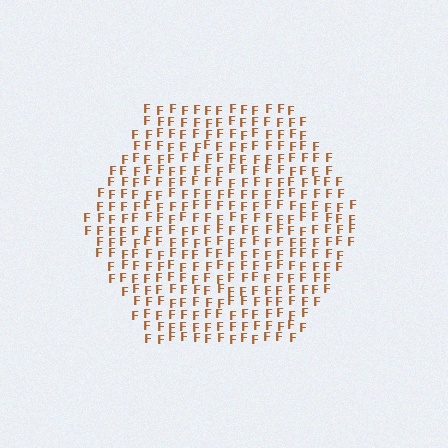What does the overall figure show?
The overall figure shows a hexagon.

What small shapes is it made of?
It is made of small letter F's.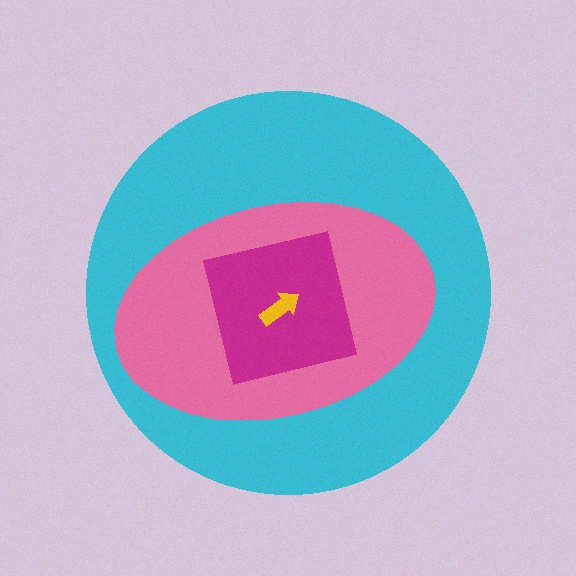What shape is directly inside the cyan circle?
The pink ellipse.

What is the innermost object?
The yellow arrow.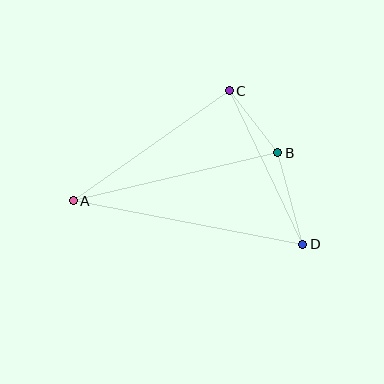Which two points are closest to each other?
Points B and C are closest to each other.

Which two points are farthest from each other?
Points A and D are farthest from each other.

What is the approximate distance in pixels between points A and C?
The distance between A and C is approximately 191 pixels.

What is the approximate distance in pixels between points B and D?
The distance between B and D is approximately 95 pixels.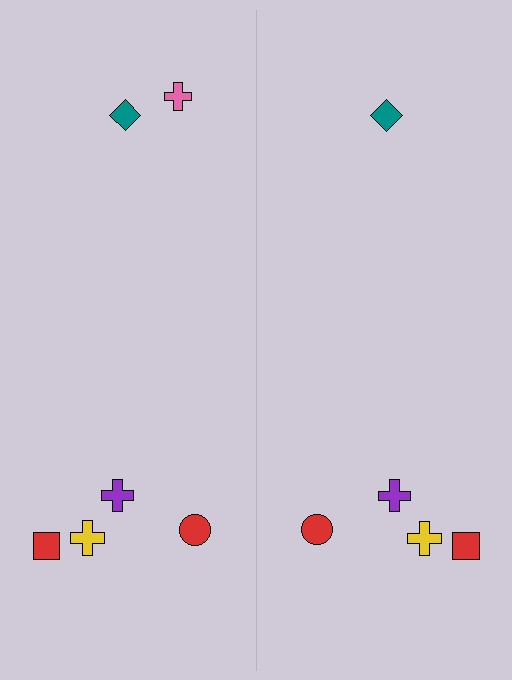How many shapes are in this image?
There are 11 shapes in this image.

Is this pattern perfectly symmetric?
No, the pattern is not perfectly symmetric. A pink cross is missing from the right side.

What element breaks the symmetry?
A pink cross is missing from the right side.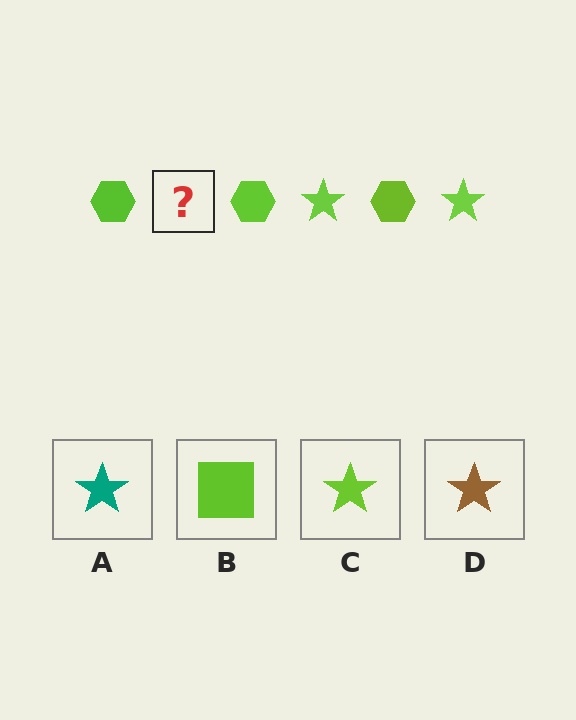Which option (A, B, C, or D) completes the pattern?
C.